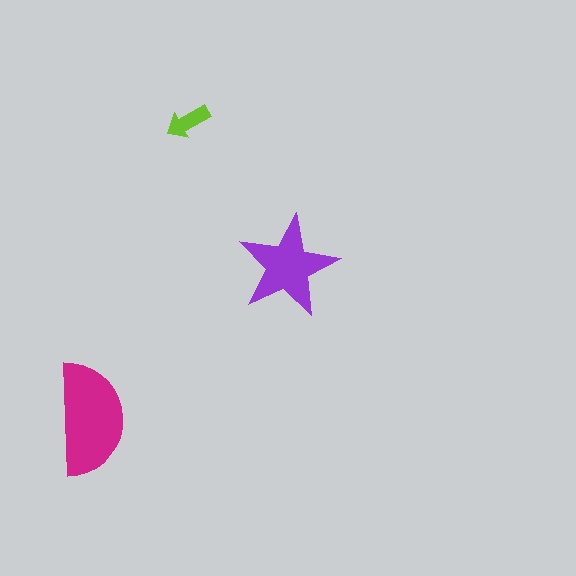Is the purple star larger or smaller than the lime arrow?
Larger.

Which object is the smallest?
The lime arrow.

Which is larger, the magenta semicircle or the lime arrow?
The magenta semicircle.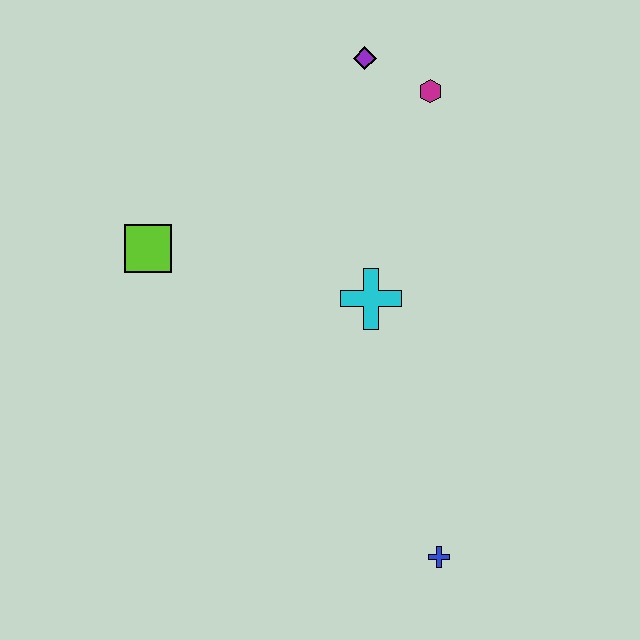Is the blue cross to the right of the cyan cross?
Yes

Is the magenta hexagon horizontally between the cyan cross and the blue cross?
Yes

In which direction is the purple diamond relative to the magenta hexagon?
The purple diamond is to the left of the magenta hexagon.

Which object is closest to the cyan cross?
The magenta hexagon is closest to the cyan cross.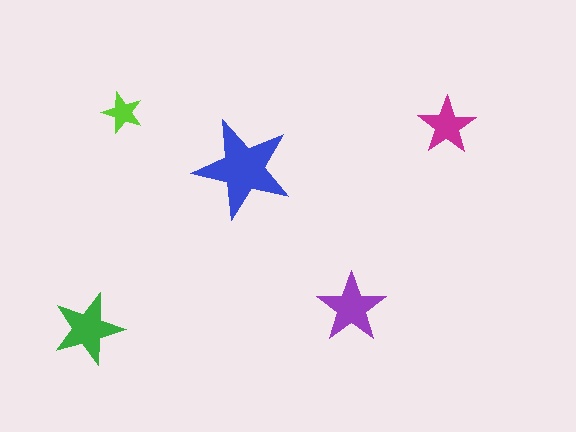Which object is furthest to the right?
The magenta star is rightmost.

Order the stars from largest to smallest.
the blue one, the green one, the purple one, the magenta one, the lime one.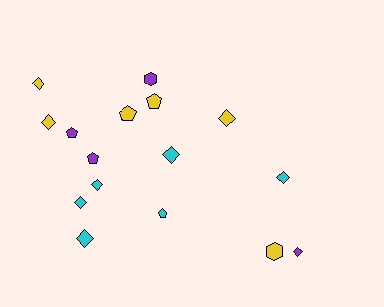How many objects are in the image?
There are 16 objects.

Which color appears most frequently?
Cyan, with 6 objects.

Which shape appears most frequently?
Diamond, with 9 objects.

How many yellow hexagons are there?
There is 1 yellow hexagon.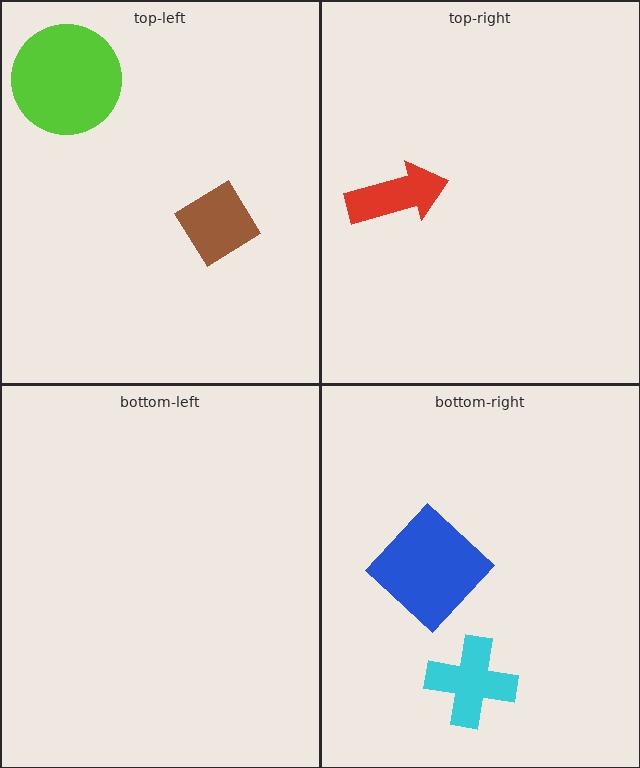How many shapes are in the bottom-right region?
2.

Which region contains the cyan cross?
The bottom-right region.